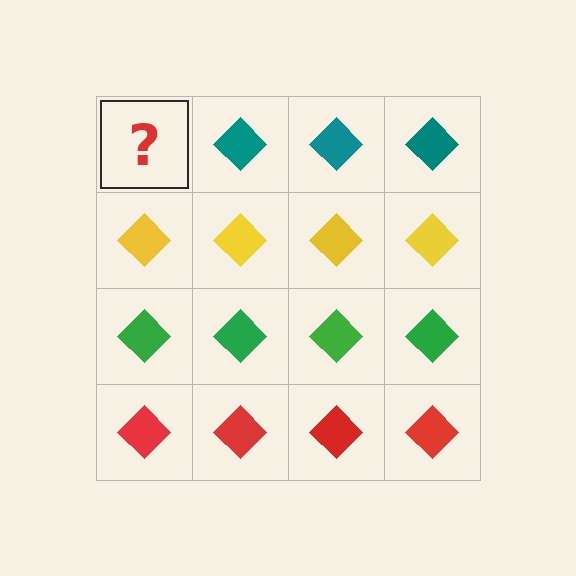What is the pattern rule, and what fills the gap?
The rule is that each row has a consistent color. The gap should be filled with a teal diamond.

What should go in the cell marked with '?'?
The missing cell should contain a teal diamond.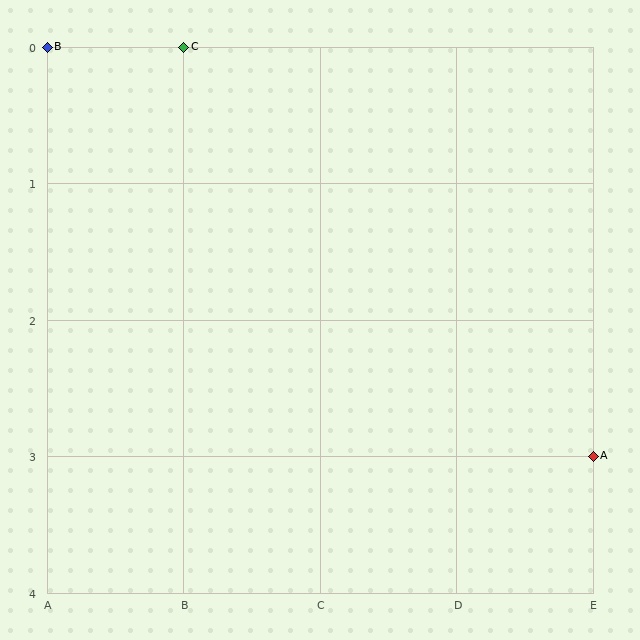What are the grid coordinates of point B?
Point B is at grid coordinates (A, 0).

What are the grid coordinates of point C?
Point C is at grid coordinates (B, 0).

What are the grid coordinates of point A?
Point A is at grid coordinates (E, 3).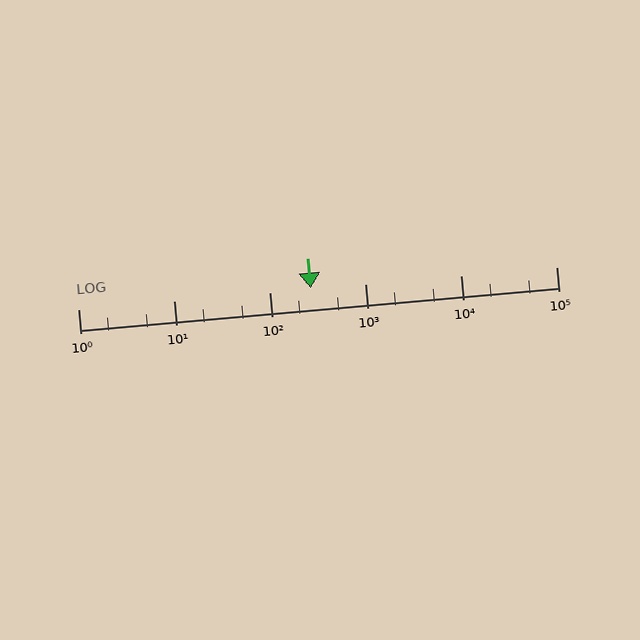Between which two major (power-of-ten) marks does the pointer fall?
The pointer is between 100 and 1000.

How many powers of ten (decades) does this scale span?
The scale spans 5 decades, from 1 to 100000.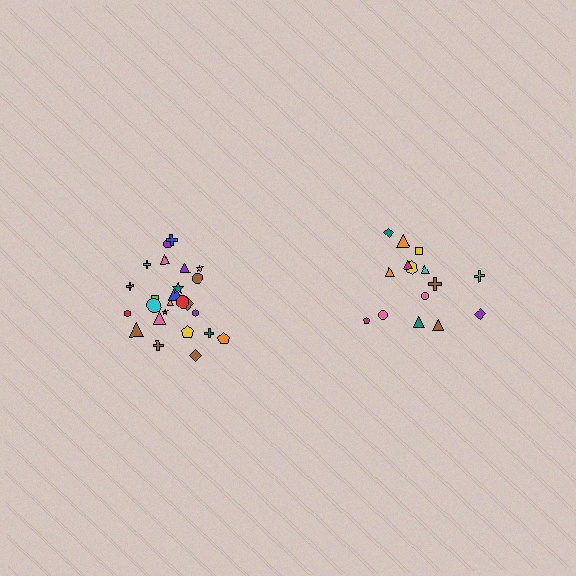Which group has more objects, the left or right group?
The left group.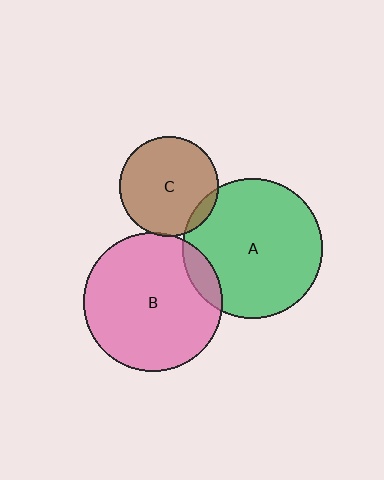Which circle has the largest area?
Circle A (green).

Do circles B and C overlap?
Yes.